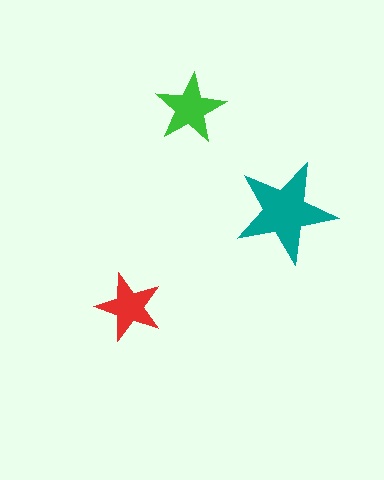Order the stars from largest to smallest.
the teal one, the green one, the red one.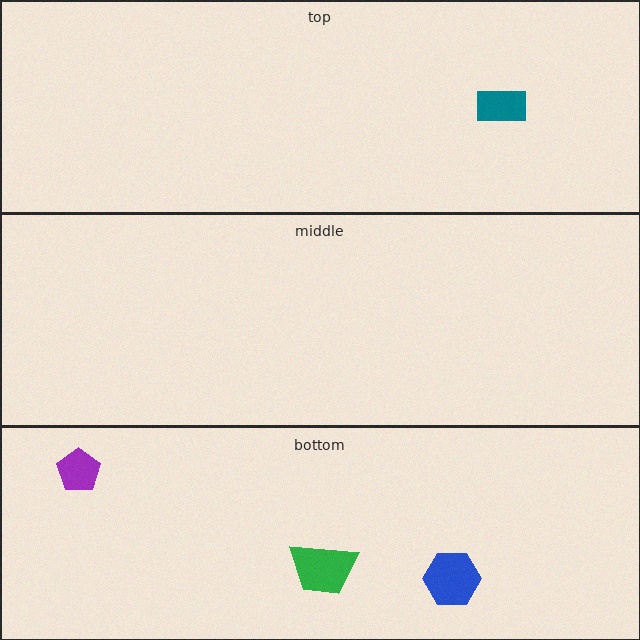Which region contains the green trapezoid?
The bottom region.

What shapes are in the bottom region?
The purple pentagon, the green trapezoid, the blue hexagon.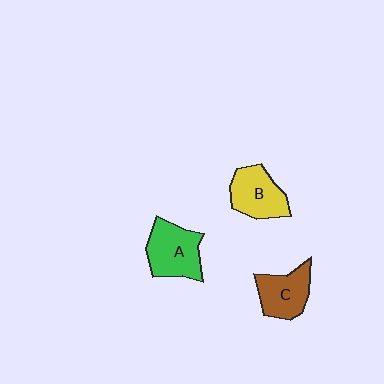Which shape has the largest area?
Shape A (green).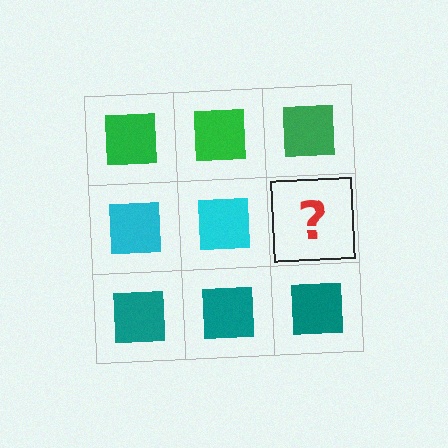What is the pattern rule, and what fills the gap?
The rule is that each row has a consistent color. The gap should be filled with a cyan square.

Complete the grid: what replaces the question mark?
The question mark should be replaced with a cyan square.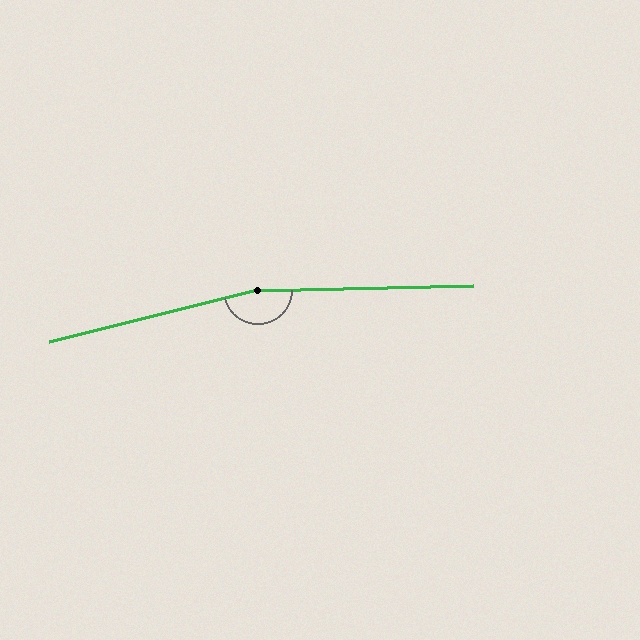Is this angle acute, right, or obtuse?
It is obtuse.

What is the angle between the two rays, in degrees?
Approximately 167 degrees.